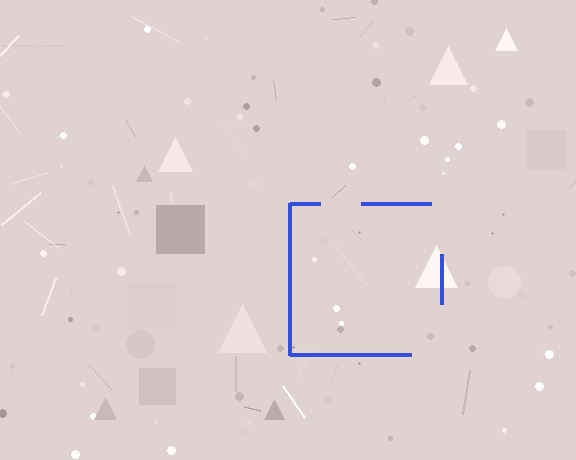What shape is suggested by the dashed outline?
The dashed outline suggests a square.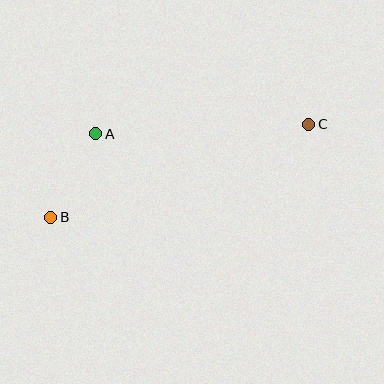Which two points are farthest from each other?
Points B and C are farthest from each other.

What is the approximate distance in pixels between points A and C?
The distance between A and C is approximately 213 pixels.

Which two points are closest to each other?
Points A and B are closest to each other.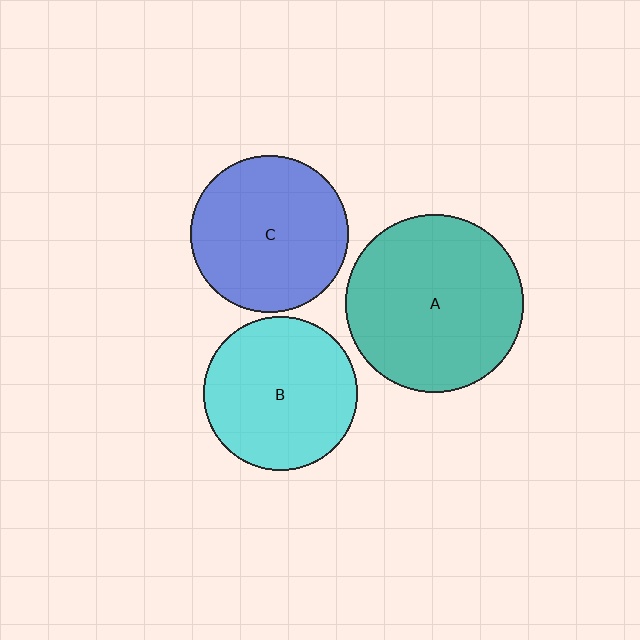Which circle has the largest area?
Circle A (teal).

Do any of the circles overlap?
No, none of the circles overlap.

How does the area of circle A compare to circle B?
Approximately 1.3 times.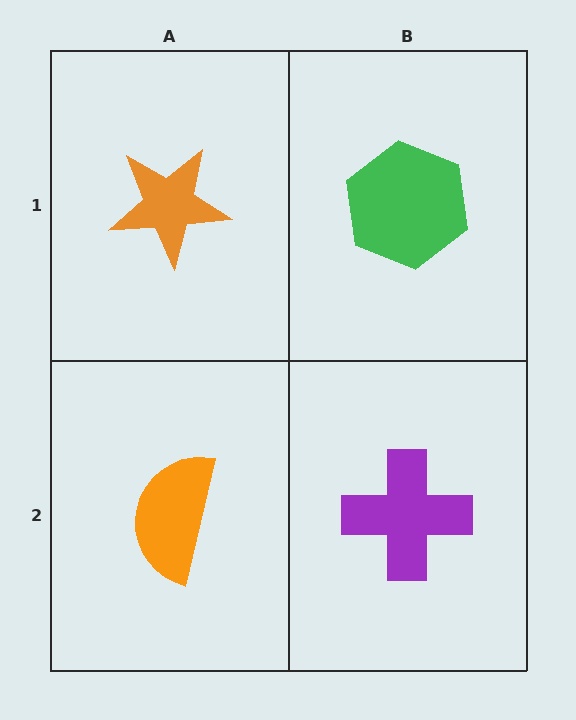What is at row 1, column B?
A green hexagon.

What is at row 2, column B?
A purple cross.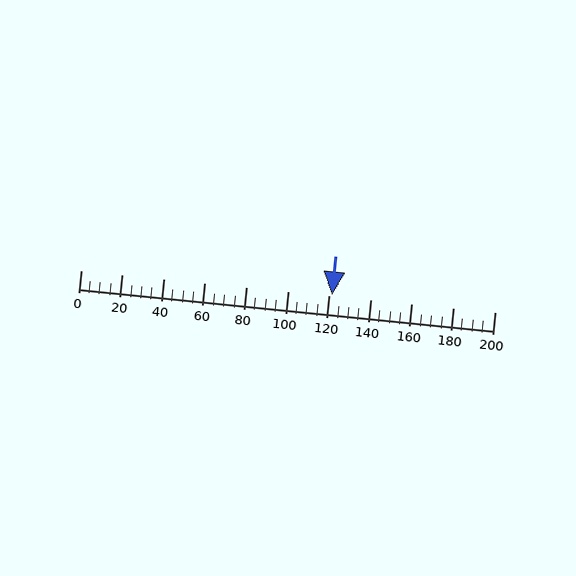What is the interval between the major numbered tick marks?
The major tick marks are spaced 20 units apart.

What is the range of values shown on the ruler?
The ruler shows values from 0 to 200.